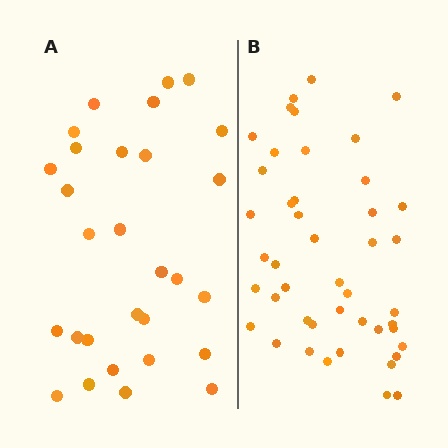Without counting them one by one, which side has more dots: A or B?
Region B (the right region) has more dots.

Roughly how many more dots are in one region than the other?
Region B has approximately 15 more dots than region A.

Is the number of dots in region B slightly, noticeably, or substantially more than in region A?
Region B has substantially more. The ratio is roughly 1.6 to 1.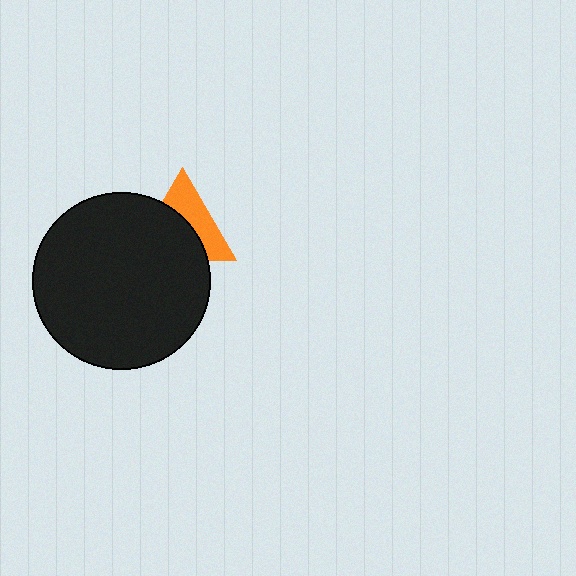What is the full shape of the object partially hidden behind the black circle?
The partially hidden object is an orange triangle.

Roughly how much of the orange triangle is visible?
About half of it is visible (roughly 45%).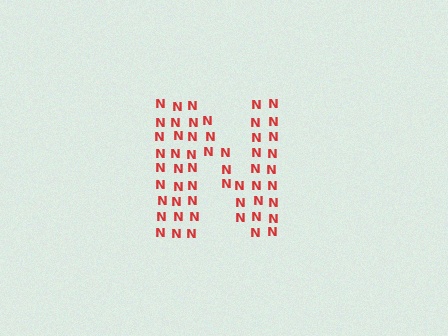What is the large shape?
The large shape is the letter N.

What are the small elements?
The small elements are letter N's.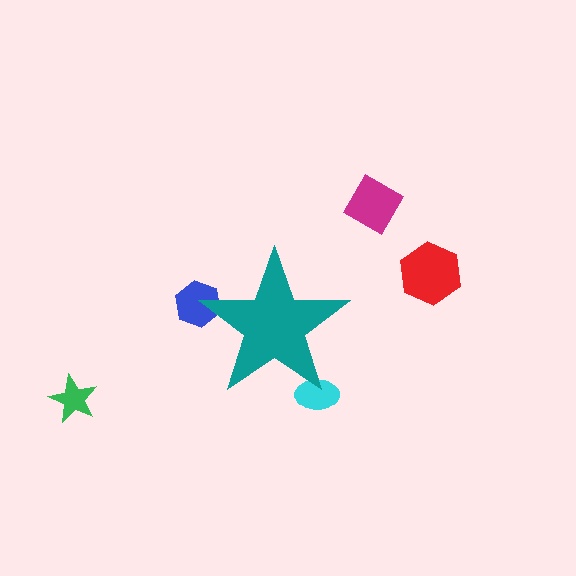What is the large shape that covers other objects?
A teal star.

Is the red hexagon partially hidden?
No, the red hexagon is fully visible.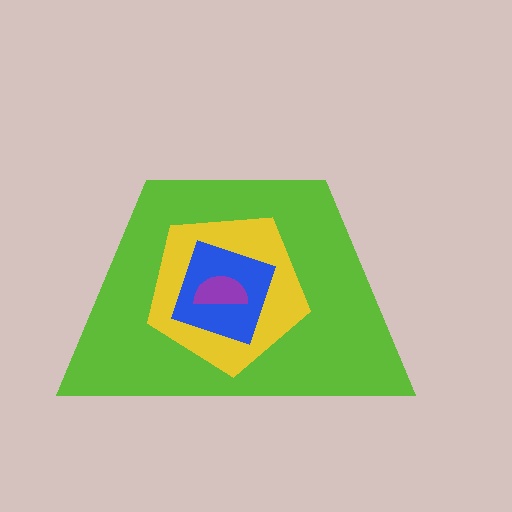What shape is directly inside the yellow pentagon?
The blue square.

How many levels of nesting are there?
4.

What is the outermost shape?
The lime trapezoid.